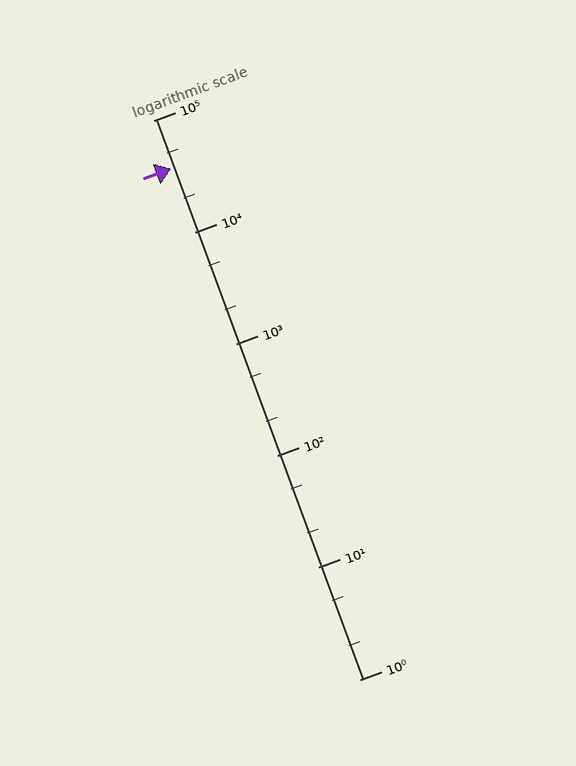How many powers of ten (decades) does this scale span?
The scale spans 5 decades, from 1 to 100000.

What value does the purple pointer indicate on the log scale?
The pointer indicates approximately 37000.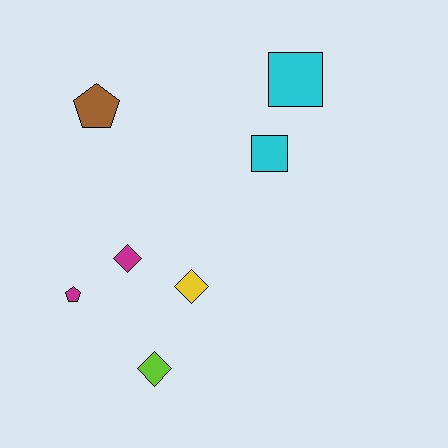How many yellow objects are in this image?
There is 1 yellow object.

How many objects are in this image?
There are 7 objects.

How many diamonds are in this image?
There are 3 diamonds.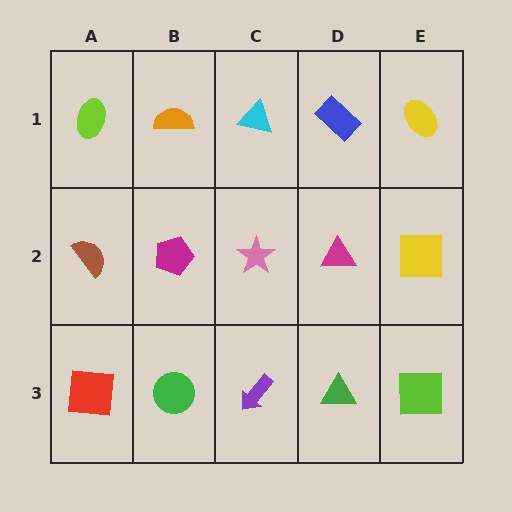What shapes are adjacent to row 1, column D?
A magenta triangle (row 2, column D), a cyan triangle (row 1, column C), a yellow ellipse (row 1, column E).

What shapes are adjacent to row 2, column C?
A cyan triangle (row 1, column C), a purple arrow (row 3, column C), a magenta pentagon (row 2, column B), a magenta triangle (row 2, column D).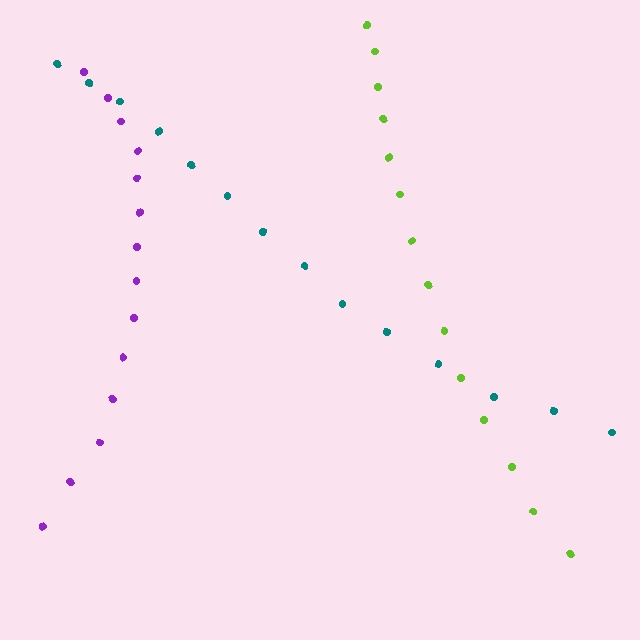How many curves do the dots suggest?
There are 3 distinct paths.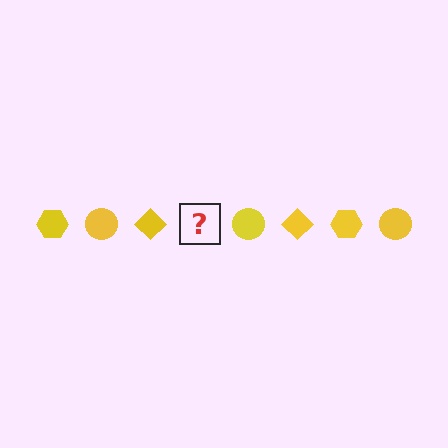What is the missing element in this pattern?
The missing element is a yellow hexagon.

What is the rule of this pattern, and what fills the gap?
The rule is that the pattern cycles through hexagon, circle, diamond shapes in yellow. The gap should be filled with a yellow hexagon.